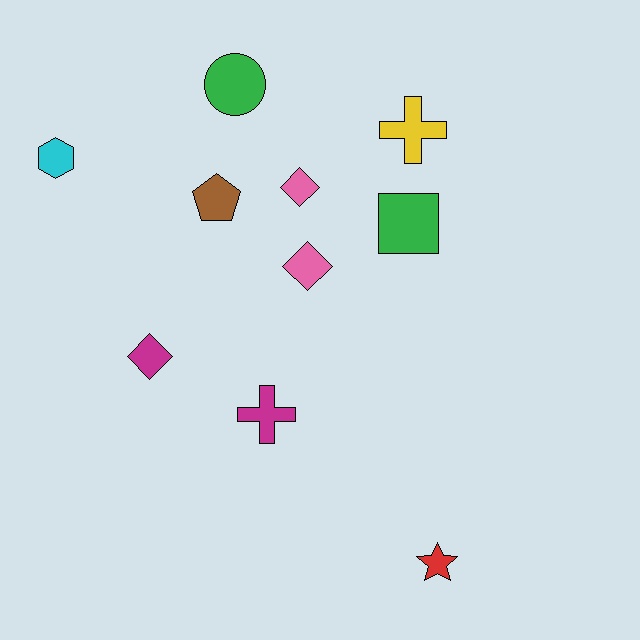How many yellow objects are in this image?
There is 1 yellow object.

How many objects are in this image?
There are 10 objects.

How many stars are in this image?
There is 1 star.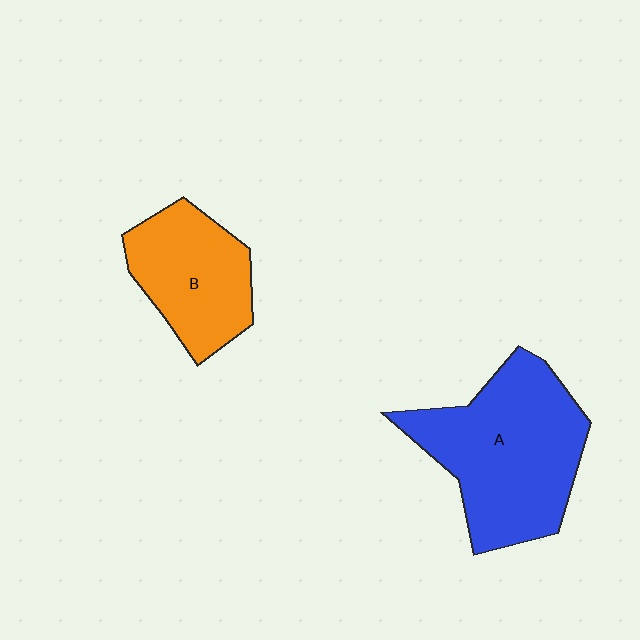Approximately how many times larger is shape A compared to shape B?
Approximately 1.6 times.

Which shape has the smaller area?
Shape B (orange).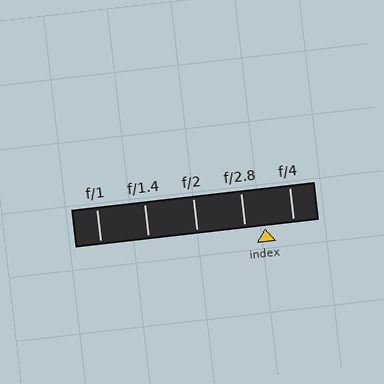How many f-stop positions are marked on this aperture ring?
There are 5 f-stop positions marked.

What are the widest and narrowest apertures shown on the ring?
The widest aperture shown is f/1 and the narrowest is f/4.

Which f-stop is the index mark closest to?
The index mark is closest to f/2.8.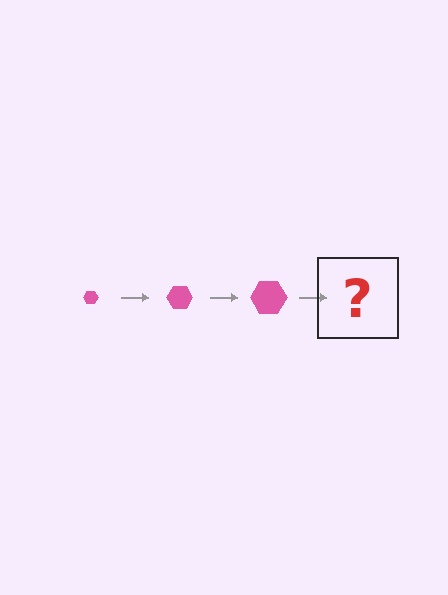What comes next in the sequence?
The next element should be a pink hexagon, larger than the previous one.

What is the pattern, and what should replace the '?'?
The pattern is that the hexagon gets progressively larger each step. The '?' should be a pink hexagon, larger than the previous one.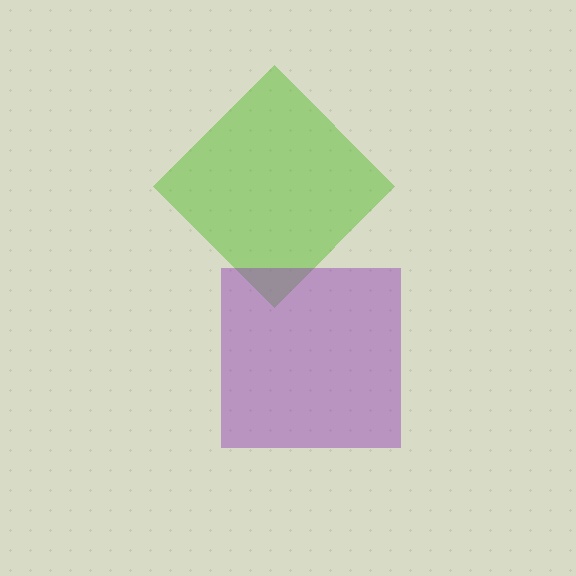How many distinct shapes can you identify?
There are 2 distinct shapes: a lime diamond, a purple square.